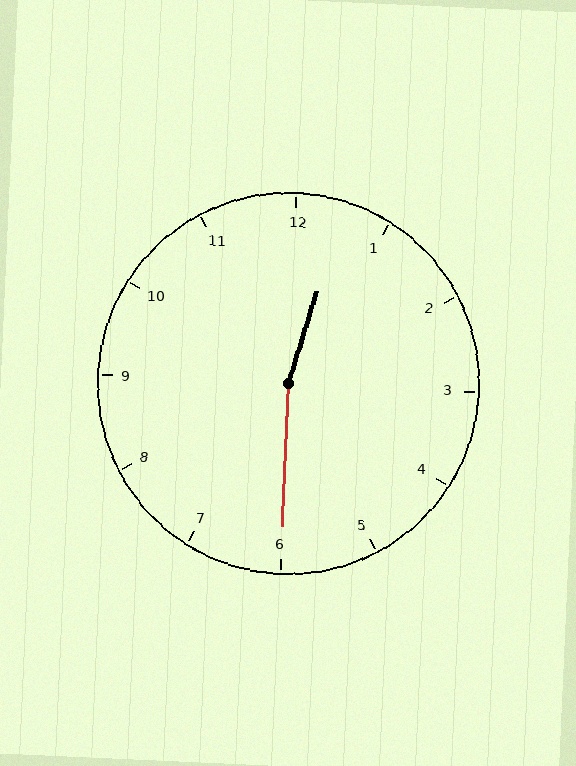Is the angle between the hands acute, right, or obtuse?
It is obtuse.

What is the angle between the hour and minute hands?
Approximately 165 degrees.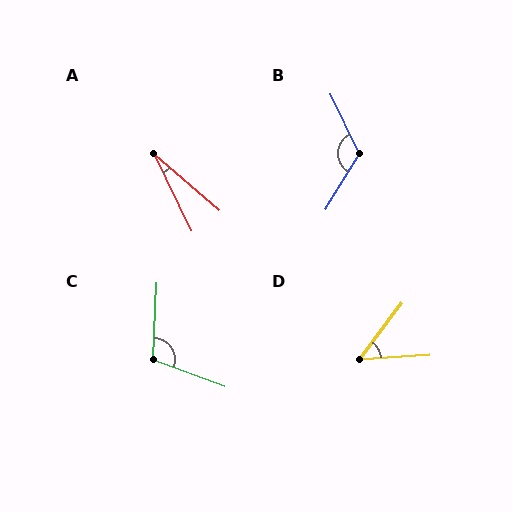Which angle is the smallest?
A, at approximately 23 degrees.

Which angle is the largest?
B, at approximately 123 degrees.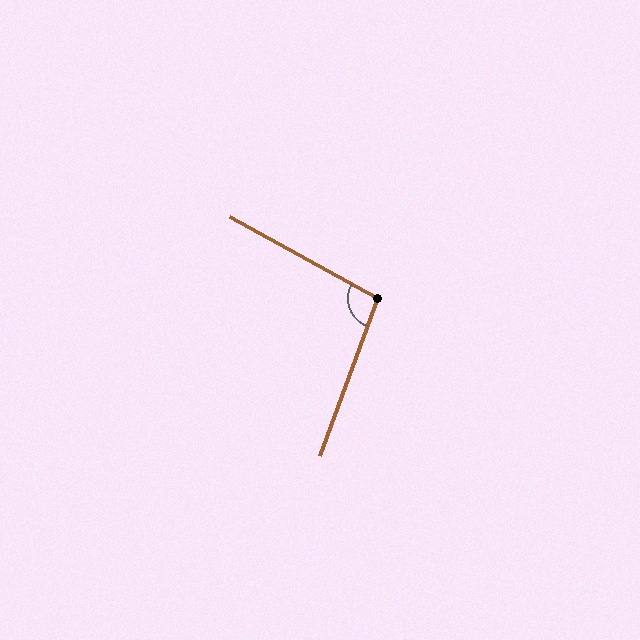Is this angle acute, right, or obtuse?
It is obtuse.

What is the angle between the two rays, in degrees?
Approximately 99 degrees.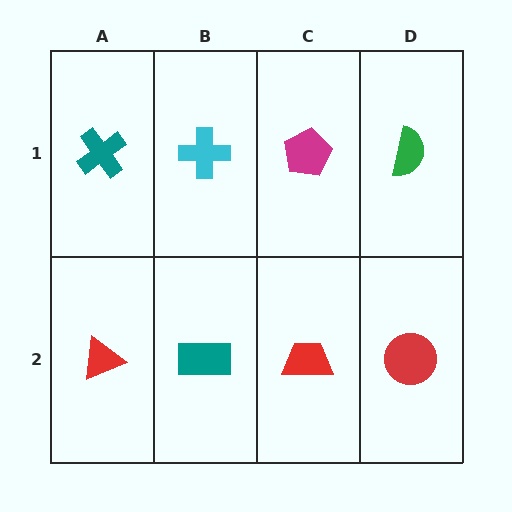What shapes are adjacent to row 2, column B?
A cyan cross (row 1, column B), a red triangle (row 2, column A), a red trapezoid (row 2, column C).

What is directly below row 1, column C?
A red trapezoid.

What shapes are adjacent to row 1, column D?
A red circle (row 2, column D), a magenta pentagon (row 1, column C).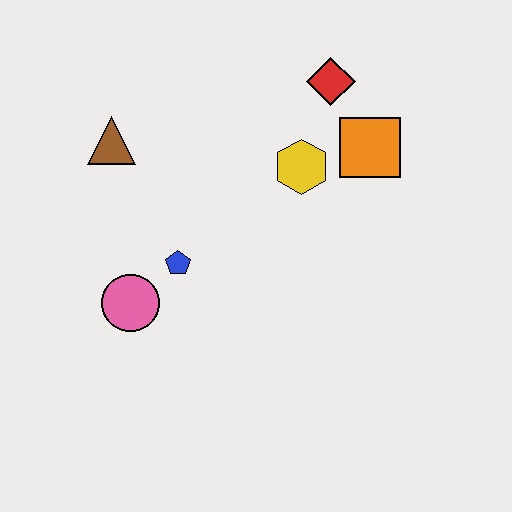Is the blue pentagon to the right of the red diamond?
No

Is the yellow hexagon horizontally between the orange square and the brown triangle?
Yes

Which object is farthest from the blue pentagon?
The red diamond is farthest from the blue pentagon.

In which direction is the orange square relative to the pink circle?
The orange square is to the right of the pink circle.